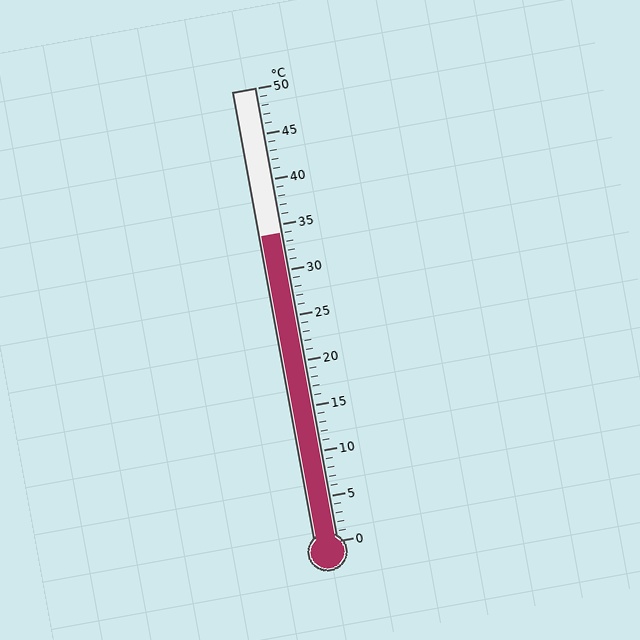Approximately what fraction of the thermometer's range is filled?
The thermometer is filled to approximately 70% of its range.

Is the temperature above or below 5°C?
The temperature is above 5°C.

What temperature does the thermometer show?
The thermometer shows approximately 34°C.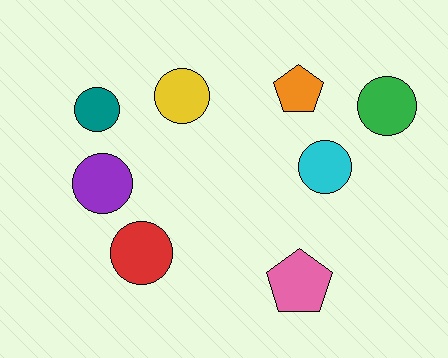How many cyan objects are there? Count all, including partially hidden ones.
There is 1 cyan object.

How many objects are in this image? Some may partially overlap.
There are 8 objects.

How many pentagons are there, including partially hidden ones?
There are 2 pentagons.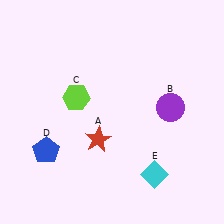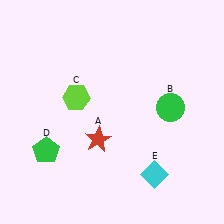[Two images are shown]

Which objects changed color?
B changed from purple to green. D changed from blue to green.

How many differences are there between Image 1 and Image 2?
There are 2 differences between the two images.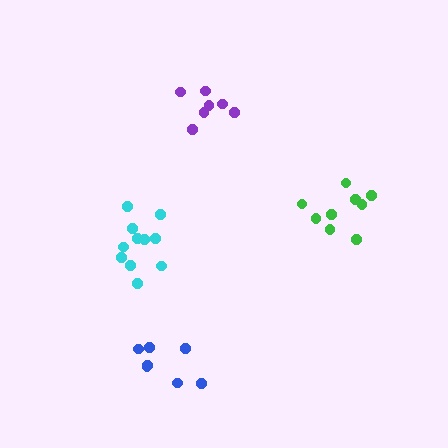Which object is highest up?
The purple cluster is topmost.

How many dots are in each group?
Group 1: 7 dots, Group 2: 9 dots, Group 3: 11 dots, Group 4: 7 dots (34 total).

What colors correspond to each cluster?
The clusters are colored: blue, green, cyan, purple.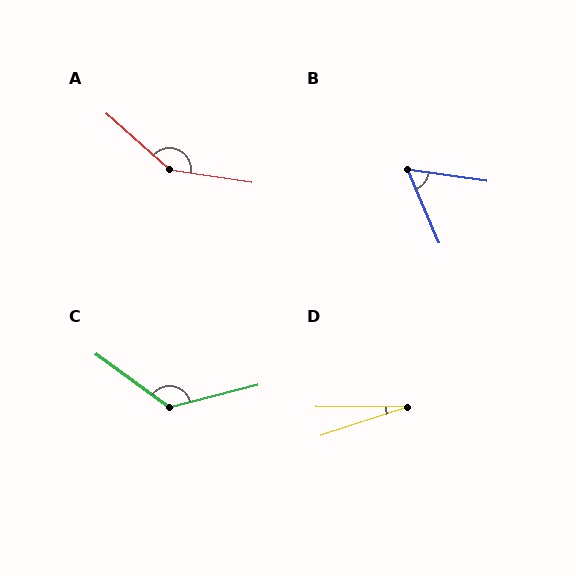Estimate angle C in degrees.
Approximately 130 degrees.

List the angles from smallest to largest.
D (18°), B (59°), C (130°), A (147°).